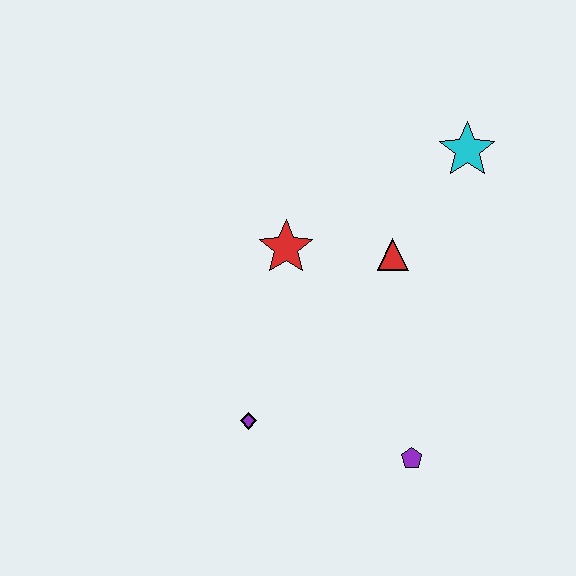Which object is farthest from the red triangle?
The purple diamond is farthest from the red triangle.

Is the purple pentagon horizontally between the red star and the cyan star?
Yes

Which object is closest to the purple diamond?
The purple pentagon is closest to the purple diamond.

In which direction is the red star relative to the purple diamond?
The red star is above the purple diamond.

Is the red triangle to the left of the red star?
No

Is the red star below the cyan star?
Yes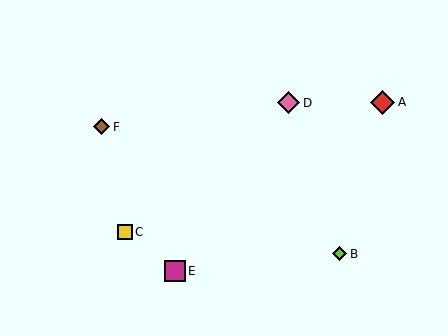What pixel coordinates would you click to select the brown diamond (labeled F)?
Click at (101, 127) to select the brown diamond F.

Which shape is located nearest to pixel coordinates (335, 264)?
The lime diamond (labeled B) at (340, 254) is nearest to that location.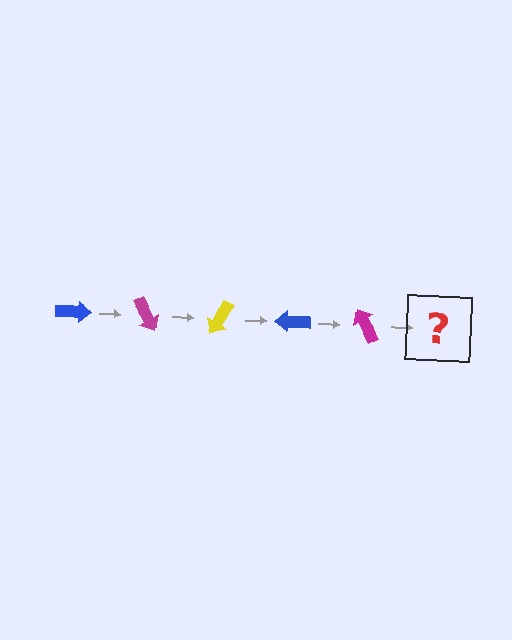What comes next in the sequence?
The next element should be a yellow arrow, rotated 300 degrees from the start.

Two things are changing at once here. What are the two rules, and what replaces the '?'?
The two rules are that it rotates 60 degrees each step and the color cycles through blue, magenta, and yellow. The '?' should be a yellow arrow, rotated 300 degrees from the start.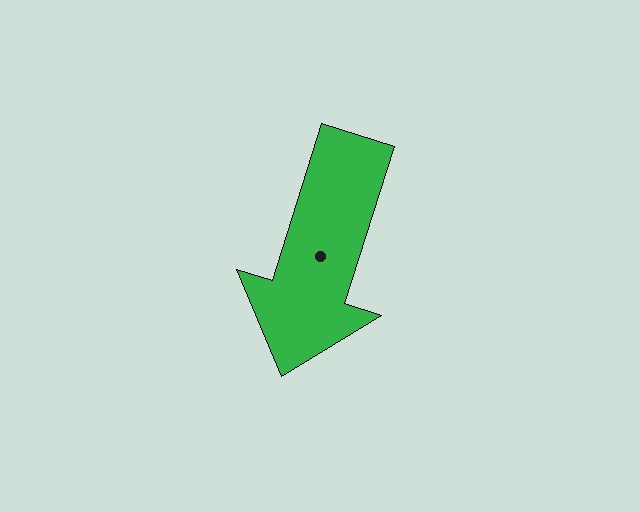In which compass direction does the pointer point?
South.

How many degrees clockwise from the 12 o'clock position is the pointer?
Approximately 197 degrees.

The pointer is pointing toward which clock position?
Roughly 7 o'clock.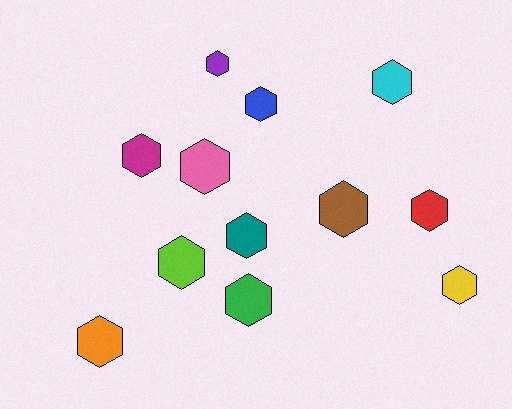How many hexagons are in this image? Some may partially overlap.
There are 12 hexagons.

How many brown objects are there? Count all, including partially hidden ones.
There is 1 brown object.